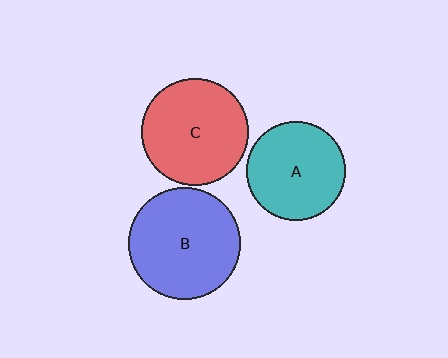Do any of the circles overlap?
No, none of the circles overlap.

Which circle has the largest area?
Circle B (blue).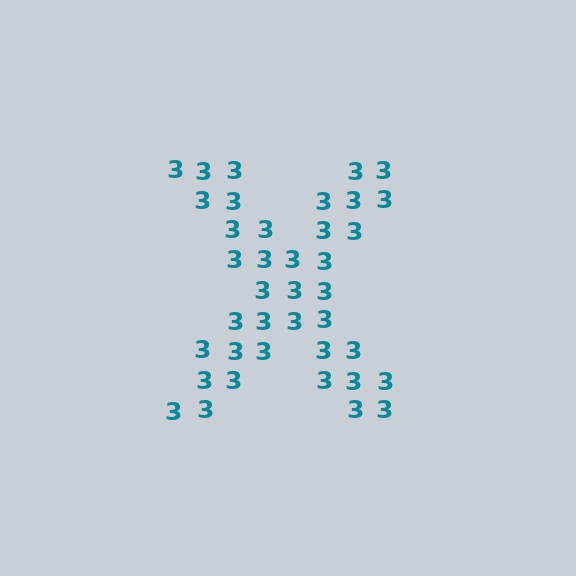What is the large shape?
The large shape is the letter X.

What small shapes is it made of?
It is made of small digit 3's.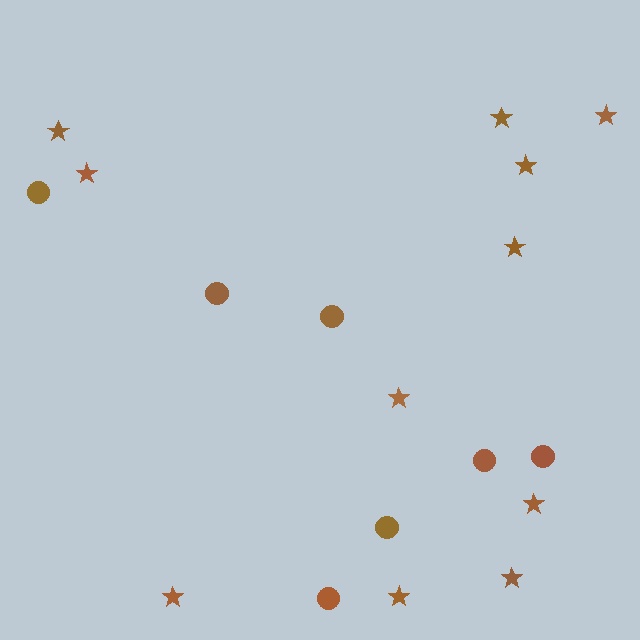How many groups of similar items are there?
There are 2 groups: one group of circles (7) and one group of stars (11).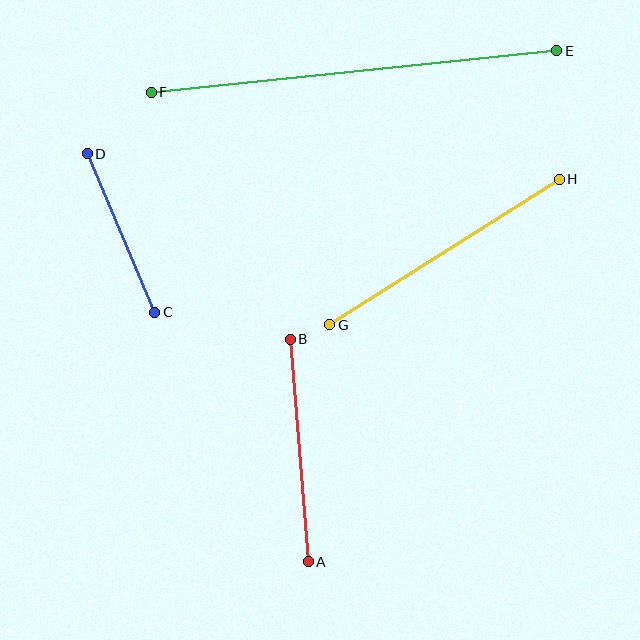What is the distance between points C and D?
The distance is approximately 172 pixels.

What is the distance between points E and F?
The distance is approximately 407 pixels.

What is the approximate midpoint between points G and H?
The midpoint is at approximately (444, 252) pixels.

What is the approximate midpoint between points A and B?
The midpoint is at approximately (299, 450) pixels.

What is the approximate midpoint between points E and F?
The midpoint is at approximately (354, 72) pixels.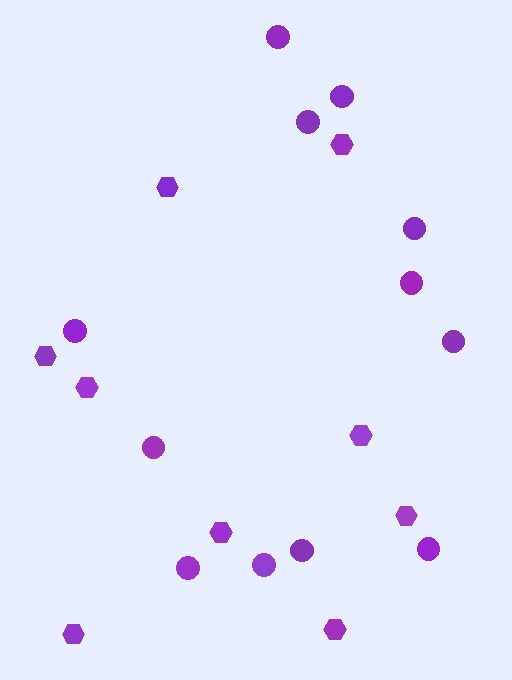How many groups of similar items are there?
There are 2 groups: one group of circles (12) and one group of hexagons (9).